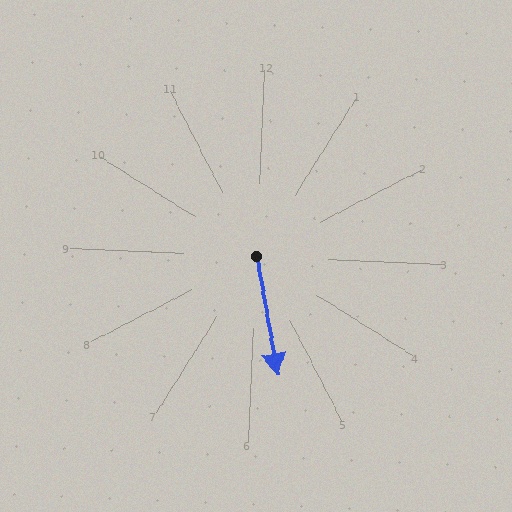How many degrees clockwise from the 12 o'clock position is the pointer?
Approximately 167 degrees.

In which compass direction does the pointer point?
South.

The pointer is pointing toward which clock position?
Roughly 6 o'clock.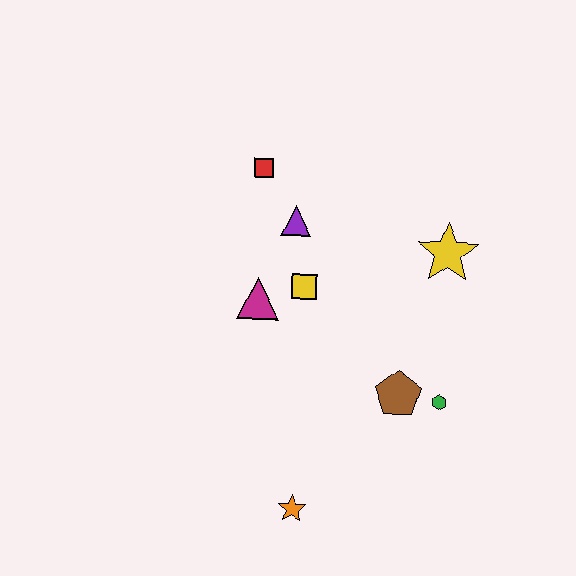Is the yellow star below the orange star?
No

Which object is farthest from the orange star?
The red square is farthest from the orange star.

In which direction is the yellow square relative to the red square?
The yellow square is below the red square.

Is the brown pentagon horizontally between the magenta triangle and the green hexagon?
Yes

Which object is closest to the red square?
The purple triangle is closest to the red square.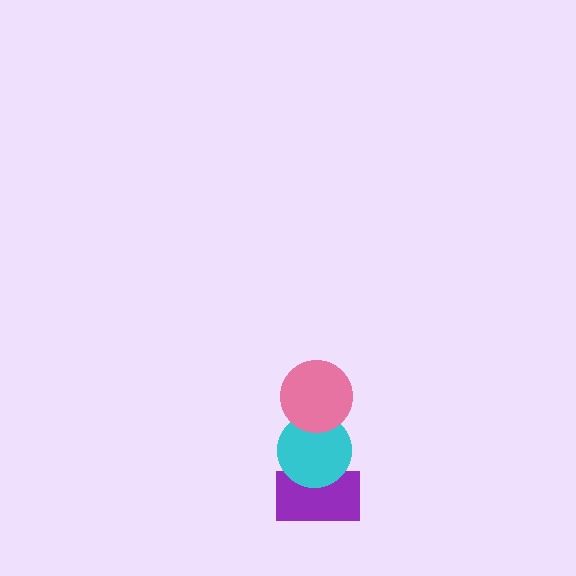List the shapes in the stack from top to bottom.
From top to bottom: the pink circle, the cyan circle, the purple rectangle.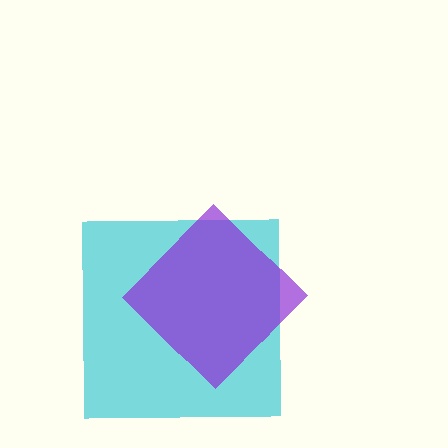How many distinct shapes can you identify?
There are 2 distinct shapes: a cyan square, a purple diamond.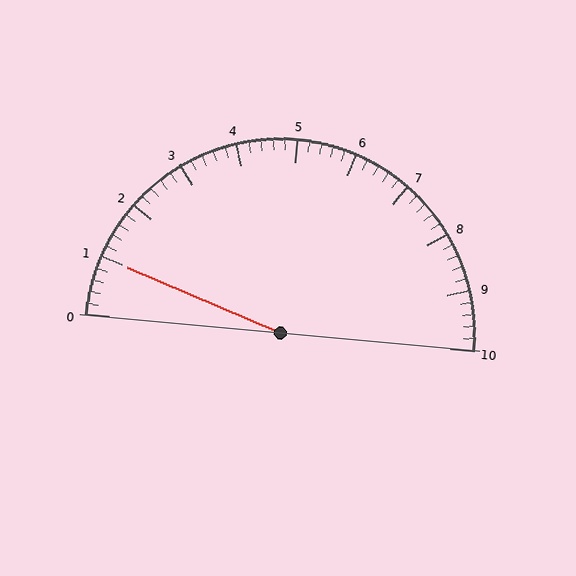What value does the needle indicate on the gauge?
The needle indicates approximately 1.0.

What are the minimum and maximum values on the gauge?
The gauge ranges from 0 to 10.